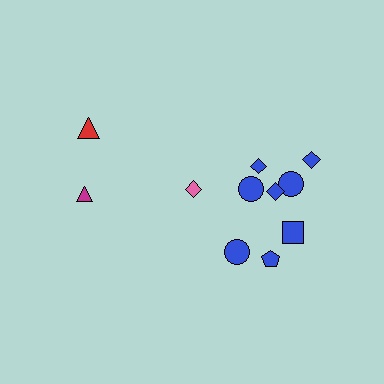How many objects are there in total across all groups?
There are 11 objects.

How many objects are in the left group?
There are 3 objects.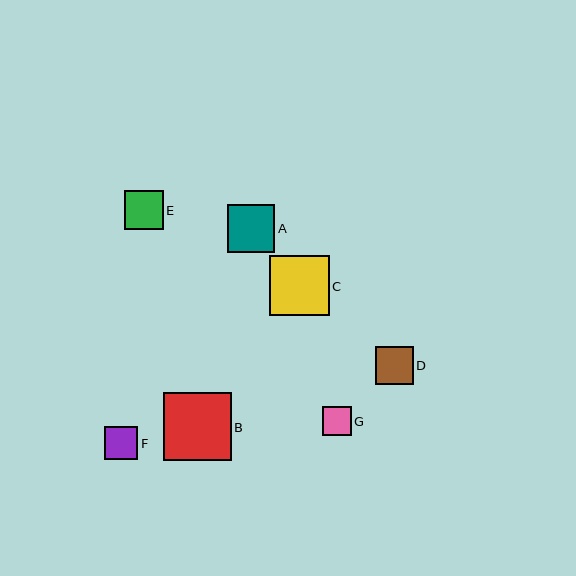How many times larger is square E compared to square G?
Square E is approximately 1.3 times the size of square G.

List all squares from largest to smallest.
From largest to smallest: B, C, A, E, D, F, G.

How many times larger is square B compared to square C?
Square B is approximately 1.1 times the size of square C.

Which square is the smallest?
Square G is the smallest with a size of approximately 29 pixels.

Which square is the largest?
Square B is the largest with a size of approximately 68 pixels.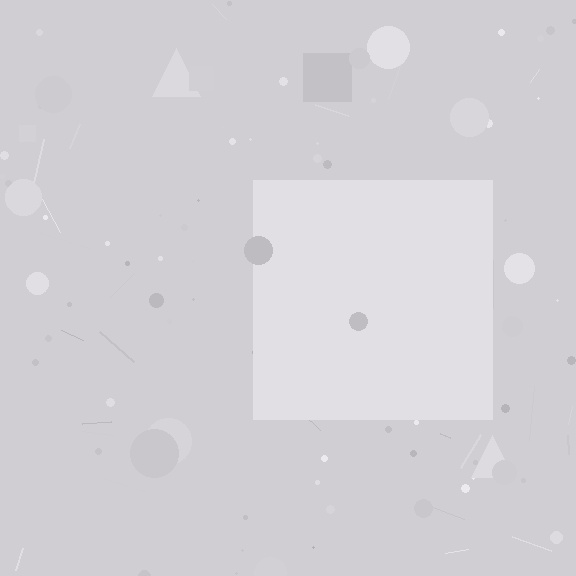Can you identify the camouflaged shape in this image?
The camouflaged shape is a square.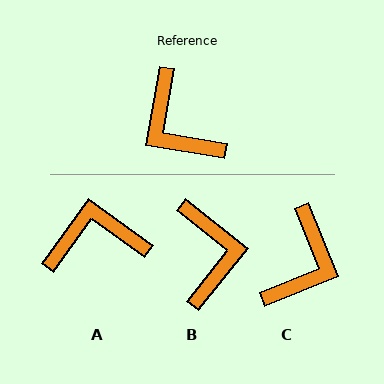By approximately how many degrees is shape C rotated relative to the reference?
Approximately 122 degrees counter-clockwise.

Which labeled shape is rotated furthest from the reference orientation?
B, about 151 degrees away.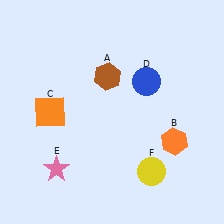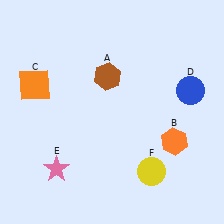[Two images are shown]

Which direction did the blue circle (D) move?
The blue circle (D) moved right.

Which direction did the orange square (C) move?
The orange square (C) moved up.